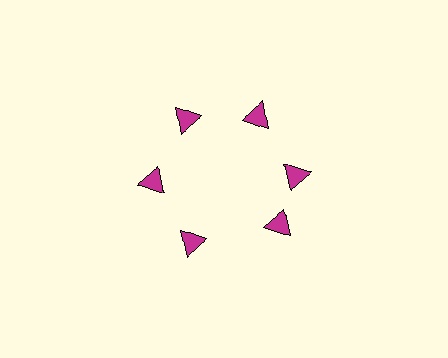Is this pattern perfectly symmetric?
No. The 6 magenta triangles are arranged in a ring, but one element near the 5 o'clock position is rotated out of alignment along the ring, breaking the 6-fold rotational symmetry.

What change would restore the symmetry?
The symmetry would be restored by rotating it back into even spacing with its neighbors so that all 6 triangles sit at equal angles and equal distance from the center.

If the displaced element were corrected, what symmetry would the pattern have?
It would have 6-fold rotational symmetry — the pattern would map onto itself every 60 degrees.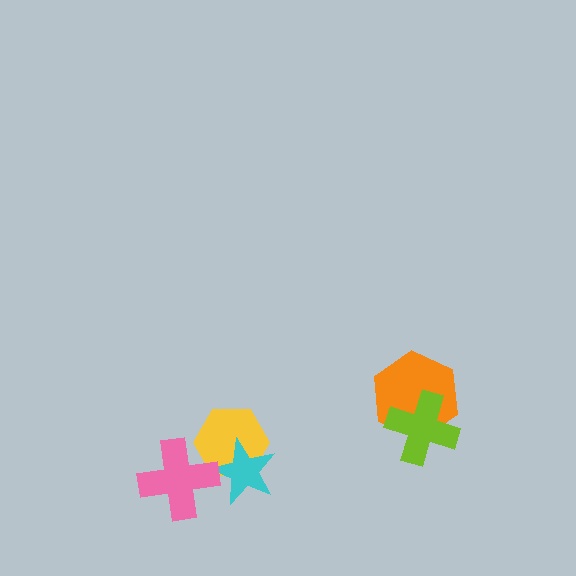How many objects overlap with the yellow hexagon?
2 objects overlap with the yellow hexagon.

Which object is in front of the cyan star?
The pink cross is in front of the cyan star.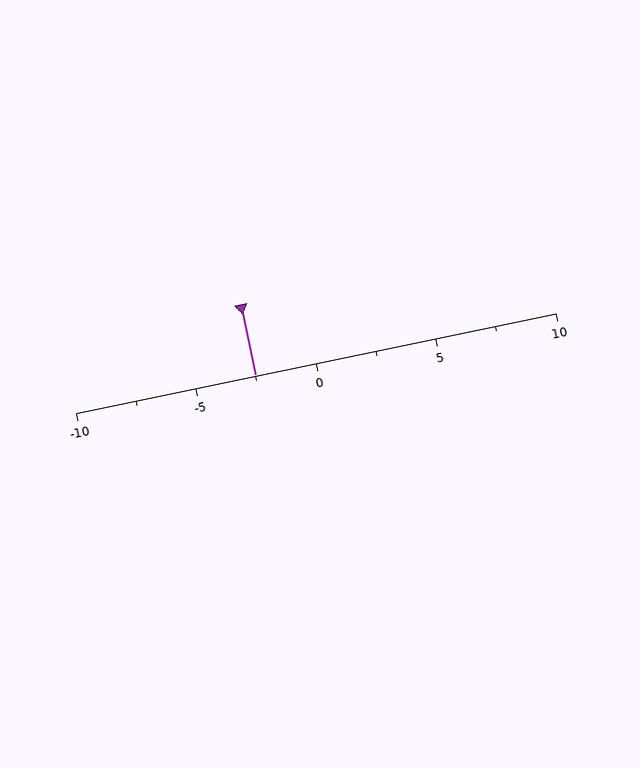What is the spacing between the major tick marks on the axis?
The major ticks are spaced 5 apart.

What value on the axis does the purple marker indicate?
The marker indicates approximately -2.5.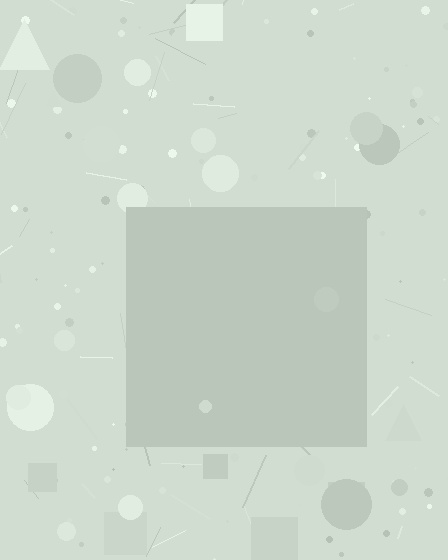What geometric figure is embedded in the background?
A square is embedded in the background.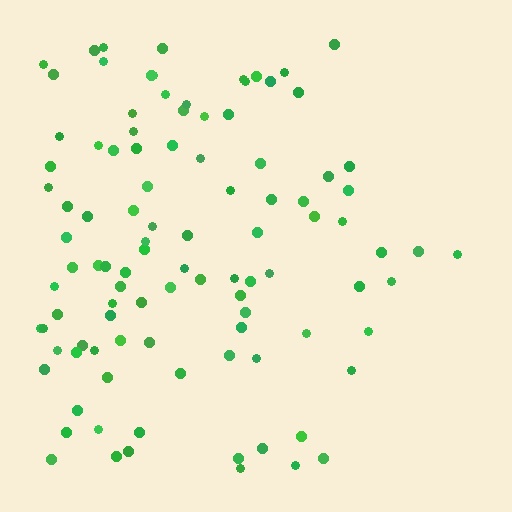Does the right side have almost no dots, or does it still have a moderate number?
Still a moderate number, just noticeably fewer than the left.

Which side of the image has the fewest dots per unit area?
The right.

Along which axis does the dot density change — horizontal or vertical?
Horizontal.